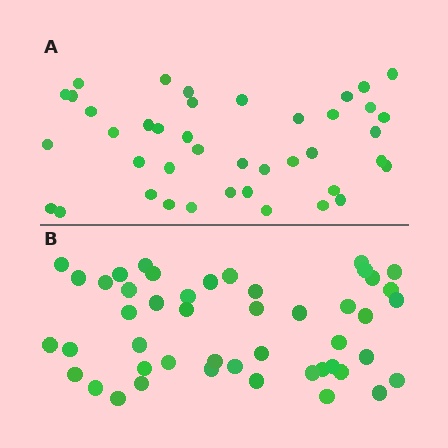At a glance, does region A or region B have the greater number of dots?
Region B (the bottom region) has more dots.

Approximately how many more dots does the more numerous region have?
Region B has about 6 more dots than region A.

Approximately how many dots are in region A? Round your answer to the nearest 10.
About 40 dots. (The exact count is 41, which rounds to 40.)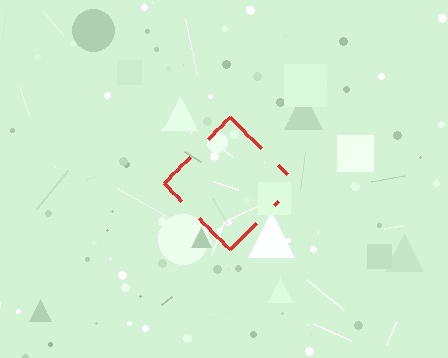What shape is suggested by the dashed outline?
The dashed outline suggests a diamond.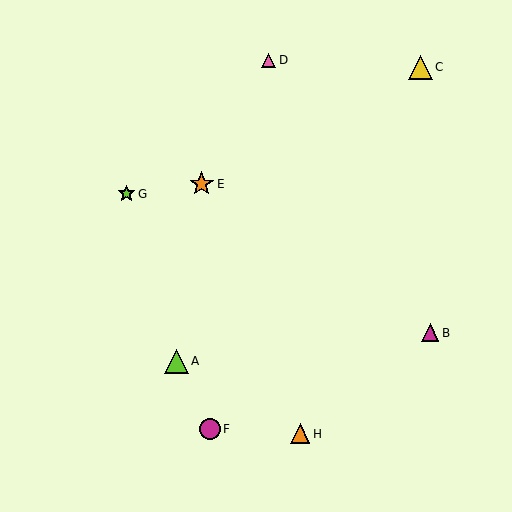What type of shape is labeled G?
Shape G is a lime star.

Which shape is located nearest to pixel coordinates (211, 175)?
The orange star (labeled E) at (202, 184) is nearest to that location.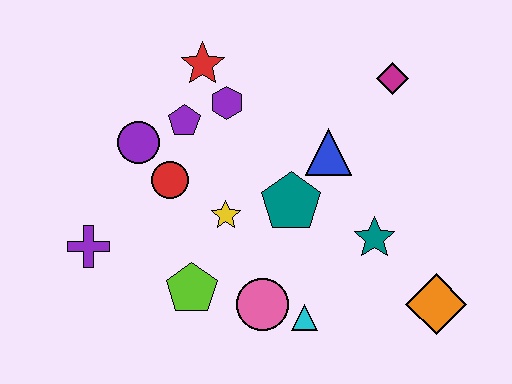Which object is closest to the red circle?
The purple circle is closest to the red circle.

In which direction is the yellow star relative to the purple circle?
The yellow star is to the right of the purple circle.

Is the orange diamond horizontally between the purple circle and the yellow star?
No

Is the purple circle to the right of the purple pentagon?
No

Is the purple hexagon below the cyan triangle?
No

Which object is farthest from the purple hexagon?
The orange diamond is farthest from the purple hexagon.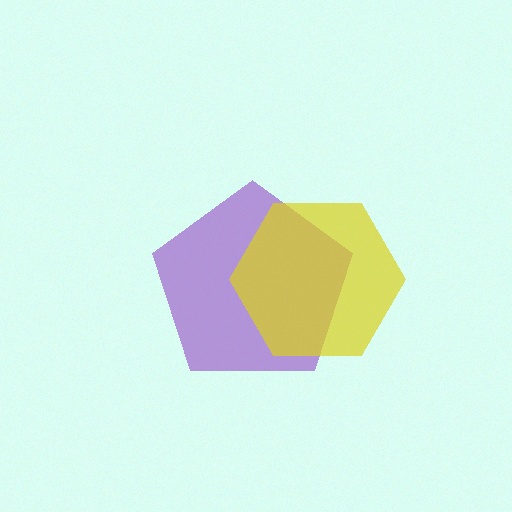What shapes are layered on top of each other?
The layered shapes are: a purple pentagon, a yellow hexagon.